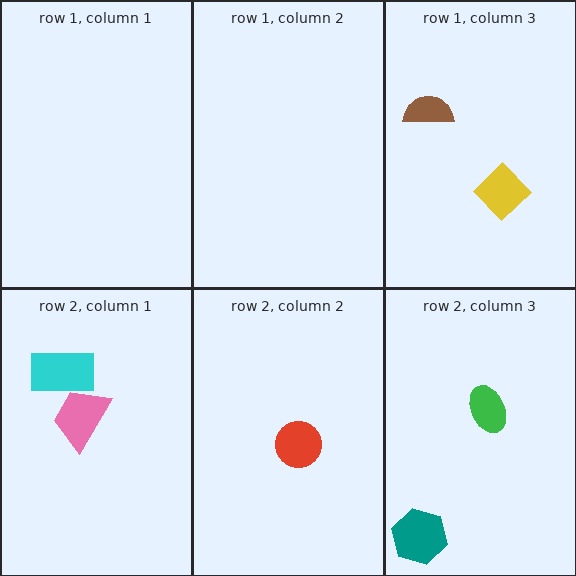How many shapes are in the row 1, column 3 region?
2.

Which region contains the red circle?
The row 2, column 2 region.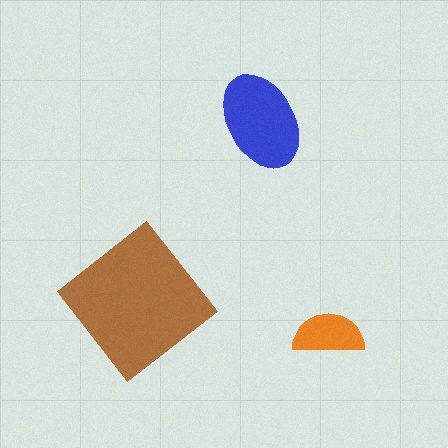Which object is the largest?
The brown diamond.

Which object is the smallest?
The orange semicircle.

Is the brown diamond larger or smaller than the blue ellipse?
Larger.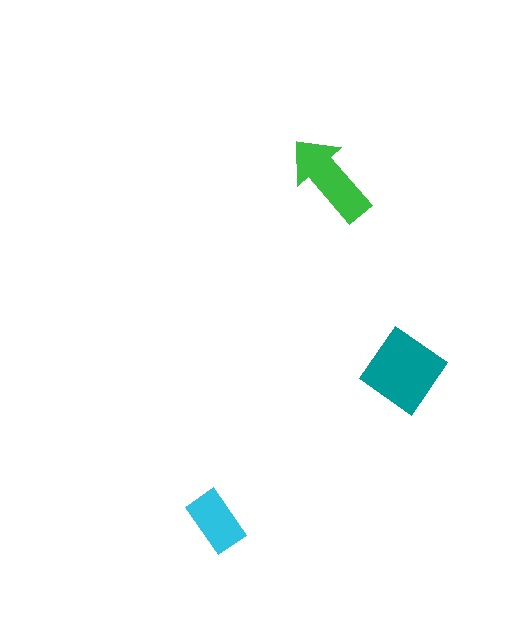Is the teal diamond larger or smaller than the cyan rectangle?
Larger.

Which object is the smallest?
The cyan rectangle.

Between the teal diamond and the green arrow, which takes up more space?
The teal diamond.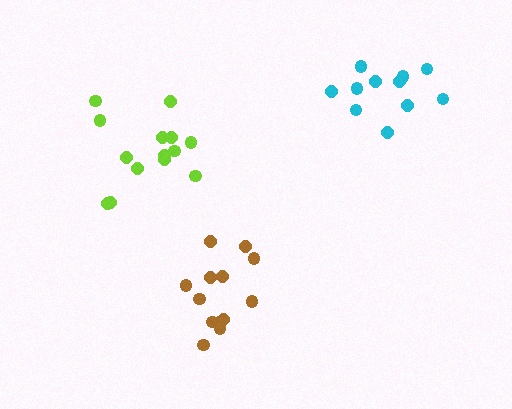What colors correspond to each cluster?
The clusters are colored: cyan, brown, lime.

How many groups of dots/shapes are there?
There are 3 groups.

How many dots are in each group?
Group 1: 11 dots, Group 2: 13 dots, Group 3: 14 dots (38 total).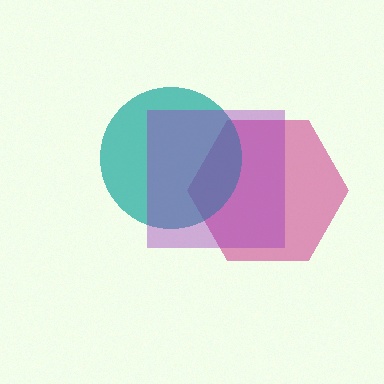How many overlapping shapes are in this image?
There are 3 overlapping shapes in the image.